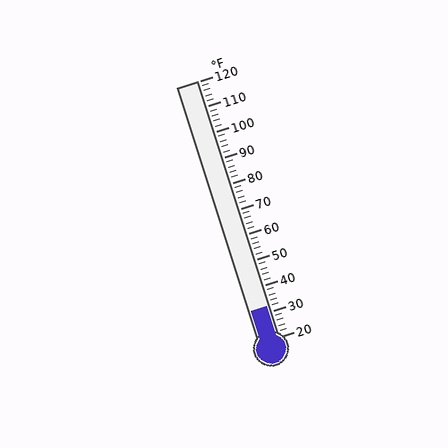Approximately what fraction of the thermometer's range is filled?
The thermometer is filled to approximately 10% of its range.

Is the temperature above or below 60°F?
The temperature is below 60°F.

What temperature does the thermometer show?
The thermometer shows approximately 32°F.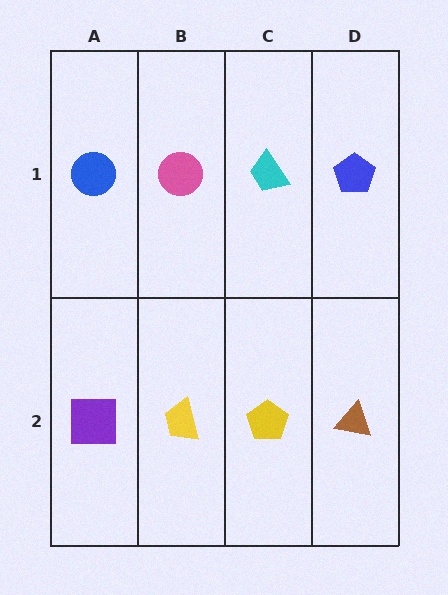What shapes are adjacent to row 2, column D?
A blue pentagon (row 1, column D), a yellow pentagon (row 2, column C).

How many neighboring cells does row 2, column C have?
3.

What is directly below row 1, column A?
A purple square.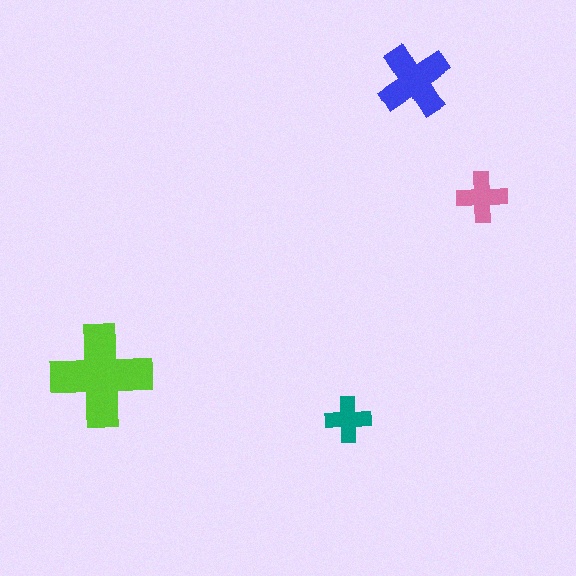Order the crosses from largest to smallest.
the lime one, the blue one, the pink one, the teal one.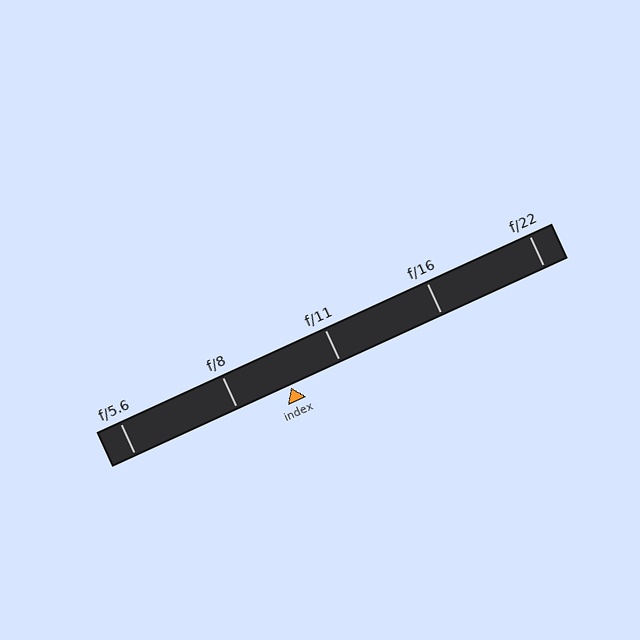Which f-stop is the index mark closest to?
The index mark is closest to f/11.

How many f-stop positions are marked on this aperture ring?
There are 5 f-stop positions marked.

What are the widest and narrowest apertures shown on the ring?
The widest aperture shown is f/5.6 and the narrowest is f/22.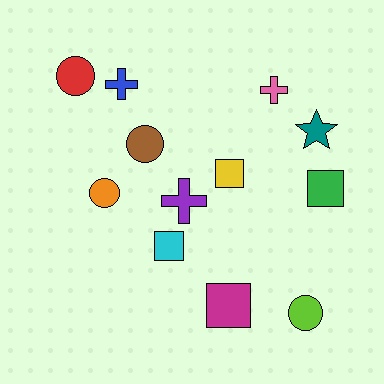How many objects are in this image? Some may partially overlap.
There are 12 objects.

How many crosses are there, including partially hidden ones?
There are 3 crosses.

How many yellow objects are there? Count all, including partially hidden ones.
There is 1 yellow object.